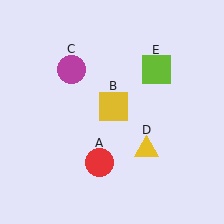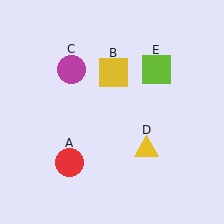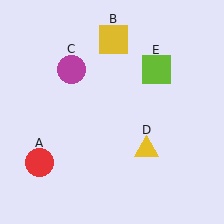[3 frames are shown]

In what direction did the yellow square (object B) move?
The yellow square (object B) moved up.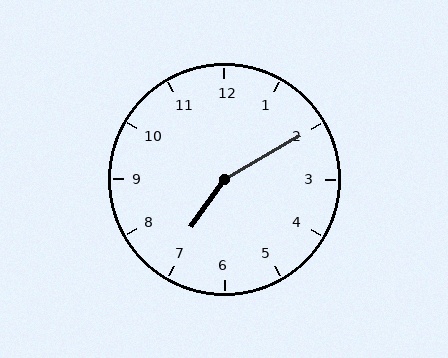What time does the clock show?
7:10.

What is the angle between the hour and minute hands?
Approximately 155 degrees.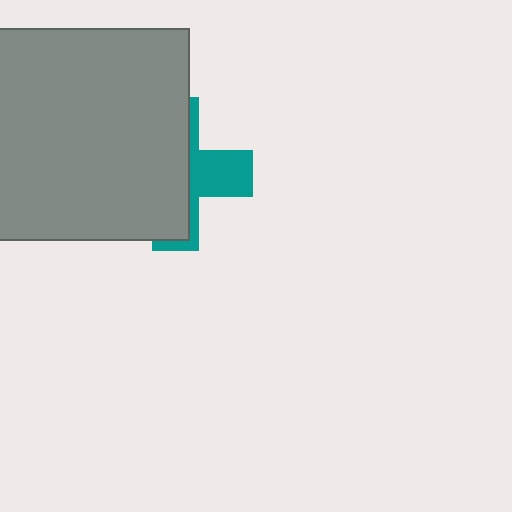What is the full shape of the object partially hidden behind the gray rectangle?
The partially hidden object is a teal cross.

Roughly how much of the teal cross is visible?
A small part of it is visible (roughly 36%).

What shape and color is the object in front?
The object in front is a gray rectangle.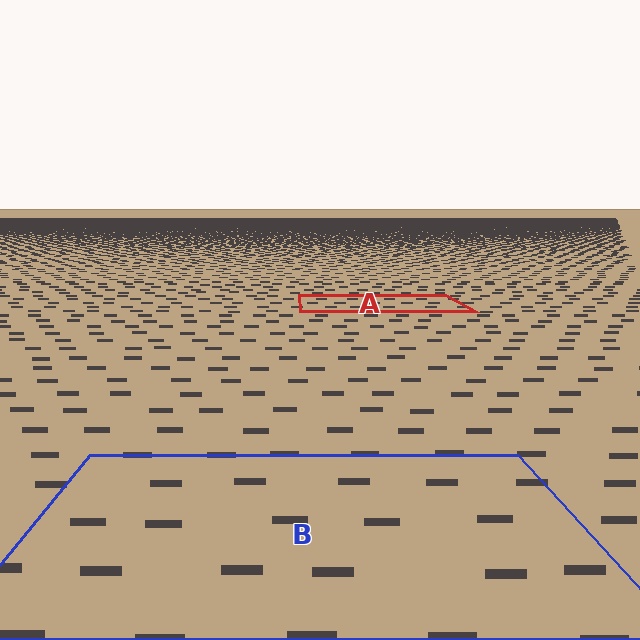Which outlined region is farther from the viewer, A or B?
Region A is farther from the viewer — the texture elements inside it appear smaller and more densely packed.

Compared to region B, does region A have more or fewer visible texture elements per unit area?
Region A has more texture elements per unit area — they are packed more densely because it is farther away.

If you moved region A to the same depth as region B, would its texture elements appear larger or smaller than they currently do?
They would appear larger. At a closer depth, the same texture elements are projected at a bigger on-screen size.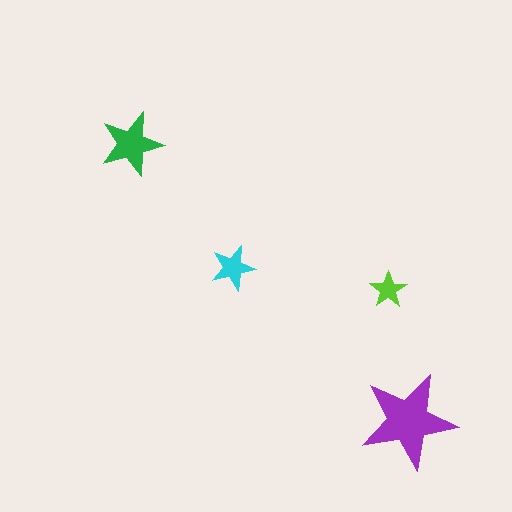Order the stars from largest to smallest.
the purple one, the green one, the cyan one, the lime one.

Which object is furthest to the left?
The green star is leftmost.